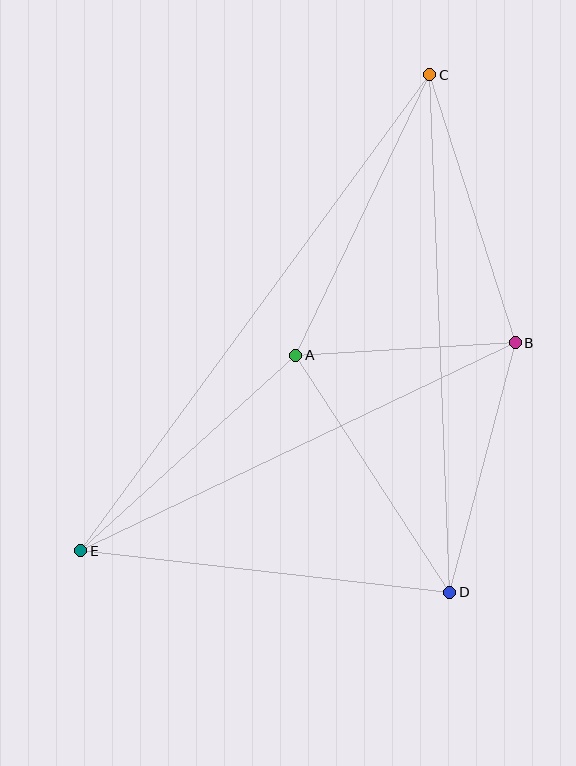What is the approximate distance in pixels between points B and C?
The distance between B and C is approximately 281 pixels.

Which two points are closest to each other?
Points A and B are closest to each other.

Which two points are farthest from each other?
Points C and E are farthest from each other.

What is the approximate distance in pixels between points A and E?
The distance between A and E is approximately 290 pixels.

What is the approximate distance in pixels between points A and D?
The distance between A and D is approximately 282 pixels.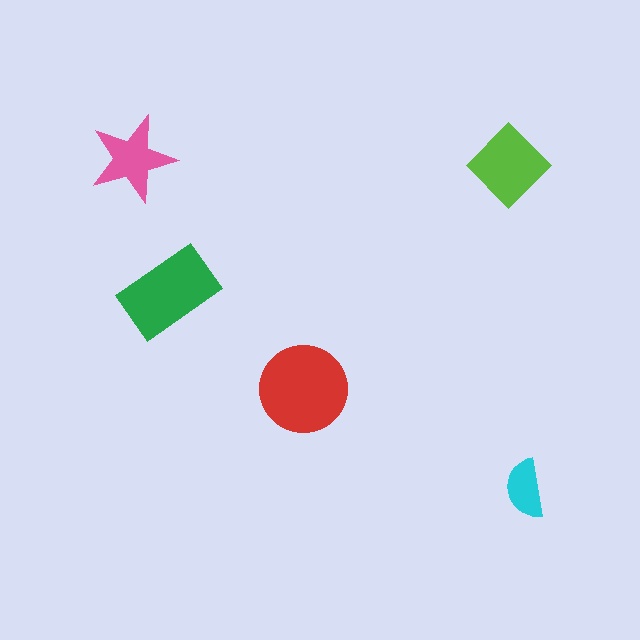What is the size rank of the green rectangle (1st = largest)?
2nd.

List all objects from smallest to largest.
The cyan semicircle, the pink star, the lime diamond, the green rectangle, the red circle.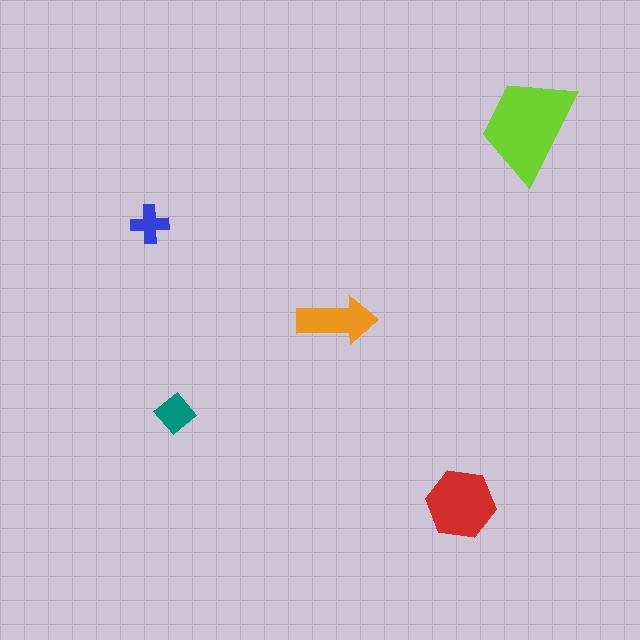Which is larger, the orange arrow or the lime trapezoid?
The lime trapezoid.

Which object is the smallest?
The blue cross.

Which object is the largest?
The lime trapezoid.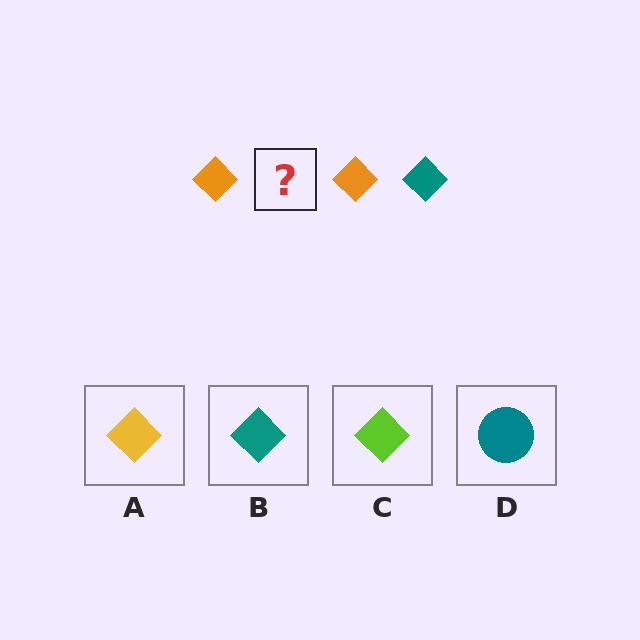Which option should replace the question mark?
Option B.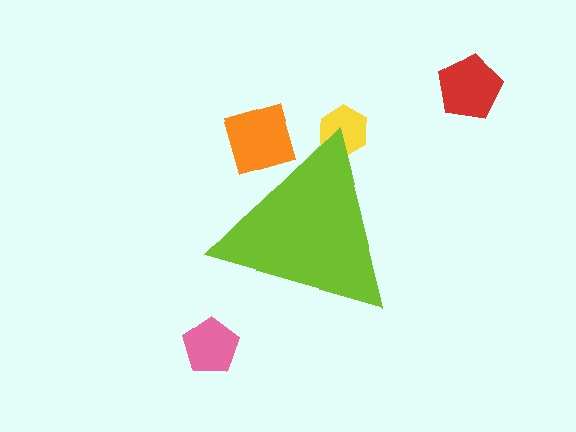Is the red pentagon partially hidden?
No, the red pentagon is fully visible.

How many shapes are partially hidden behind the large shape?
2 shapes are partially hidden.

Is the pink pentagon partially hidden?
No, the pink pentagon is fully visible.